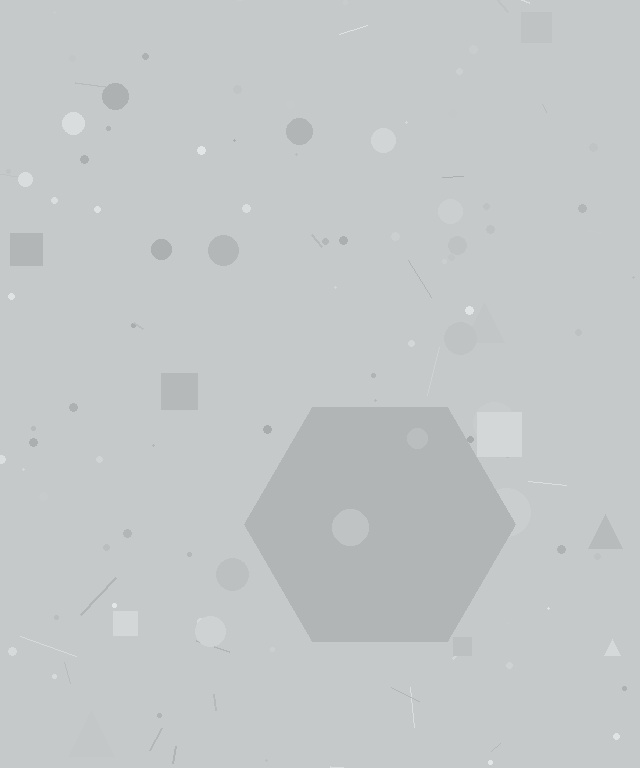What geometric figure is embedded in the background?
A hexagon is embedded in the background.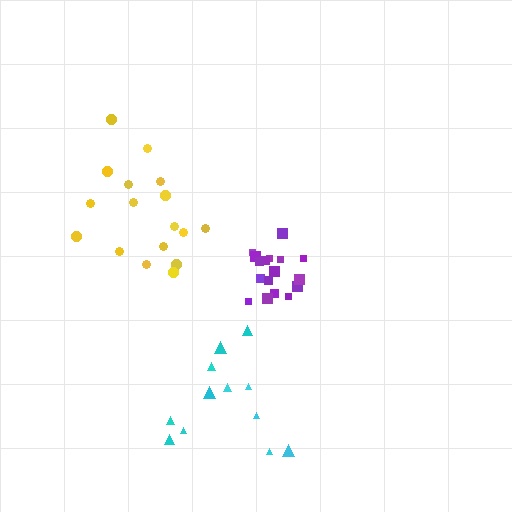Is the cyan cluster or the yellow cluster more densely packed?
Yellow.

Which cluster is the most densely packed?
Purple.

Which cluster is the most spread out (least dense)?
Cyan.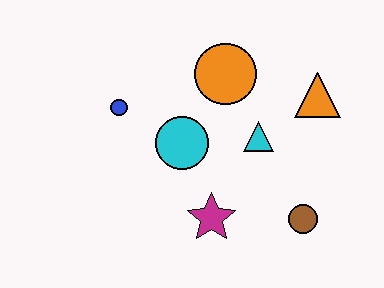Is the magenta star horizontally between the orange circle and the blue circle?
Yes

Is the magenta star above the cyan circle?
No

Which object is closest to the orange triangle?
The cyan triangle is closest to the orange triangle.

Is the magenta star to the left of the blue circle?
No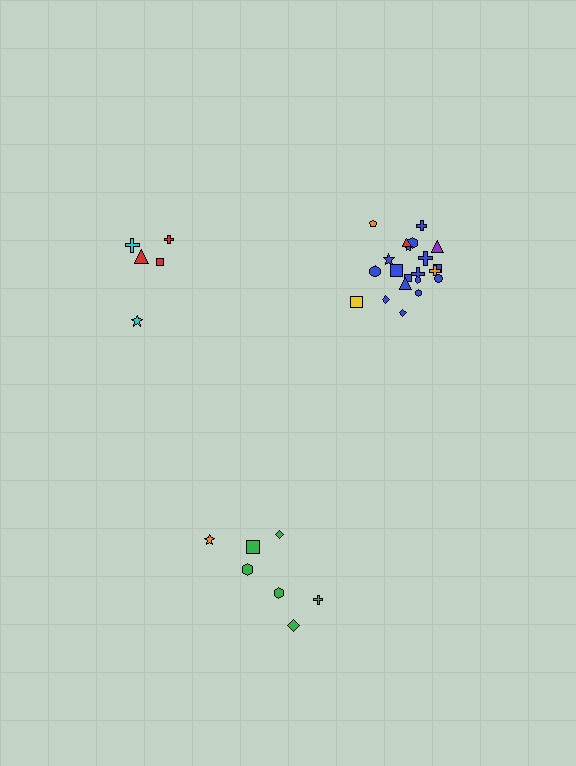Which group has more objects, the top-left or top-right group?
The top-right group.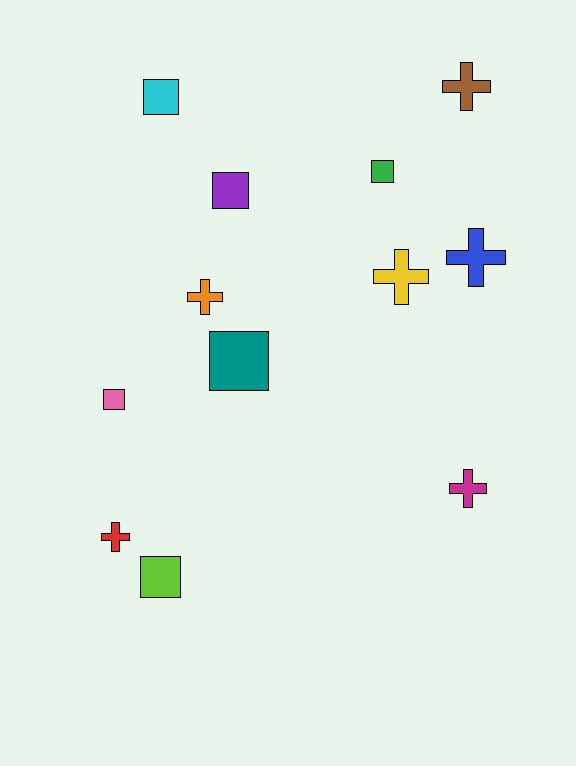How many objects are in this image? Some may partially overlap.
There are 12 objects.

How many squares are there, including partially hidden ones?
There are 6 squares.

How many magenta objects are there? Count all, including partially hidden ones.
There is 1 magenta object.